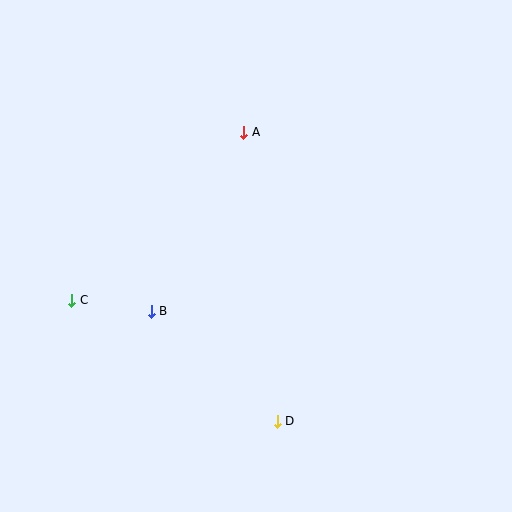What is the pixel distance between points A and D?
The distance between A and D is 291 pixels.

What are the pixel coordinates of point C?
Point C is at (72, 300).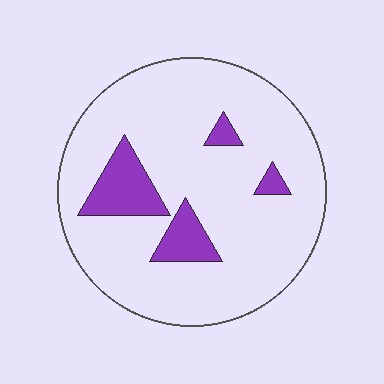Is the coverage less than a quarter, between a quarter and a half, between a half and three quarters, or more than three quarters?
Less than a quarter.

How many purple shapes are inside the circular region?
4.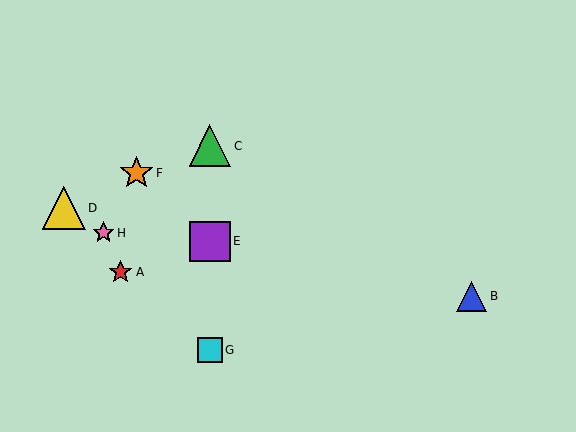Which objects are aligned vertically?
Objects C, E, G are aligned vertically.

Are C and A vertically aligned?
No, C is at x≈210 and A is at x≈121.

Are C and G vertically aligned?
Yes, both are at x≈210.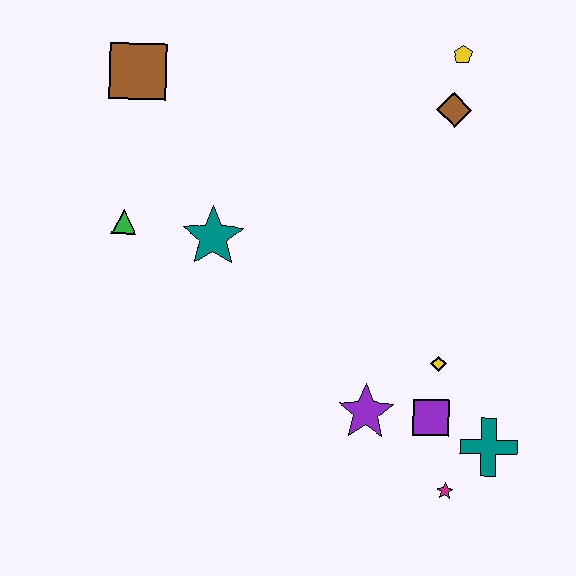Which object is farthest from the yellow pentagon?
The magenta star is farthest from the yellow pentagon.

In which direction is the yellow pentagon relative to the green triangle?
The yellow pentagon is to the right of the green triangle.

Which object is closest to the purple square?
The yellow diamond is closest to the purple square.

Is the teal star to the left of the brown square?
No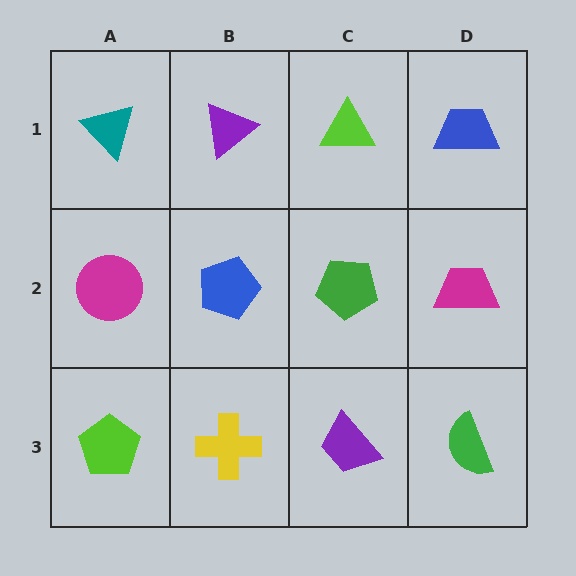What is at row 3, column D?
A green semicircle.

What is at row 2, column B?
A blue pentagon.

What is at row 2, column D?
A magenta trapezoid.